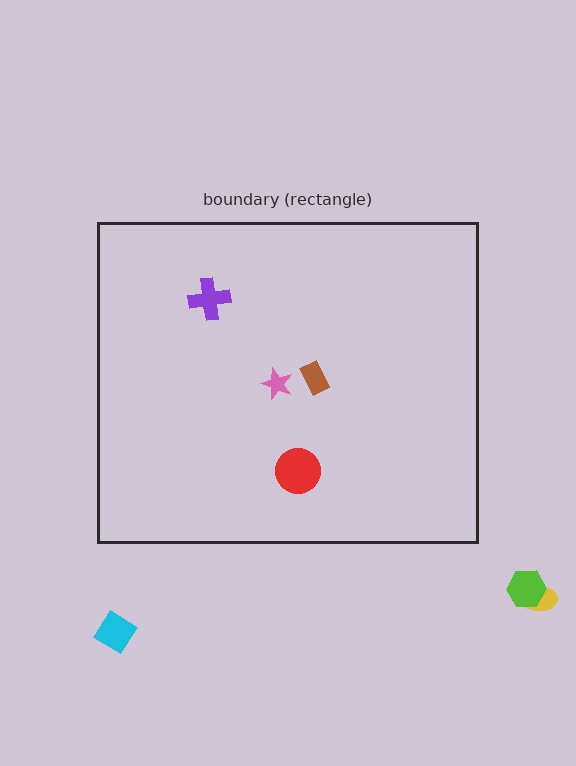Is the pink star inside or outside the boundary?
Inside.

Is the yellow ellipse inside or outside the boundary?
Outside.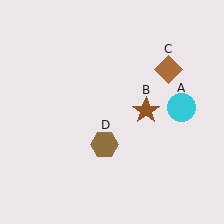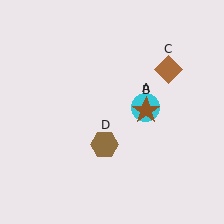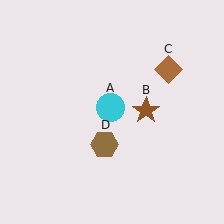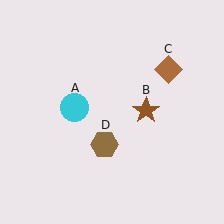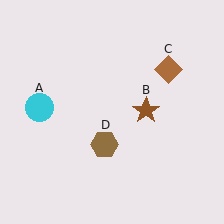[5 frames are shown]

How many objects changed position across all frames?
1 object changed position: cyan circle (object A).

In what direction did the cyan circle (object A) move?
The cyan circle (object A) moved left.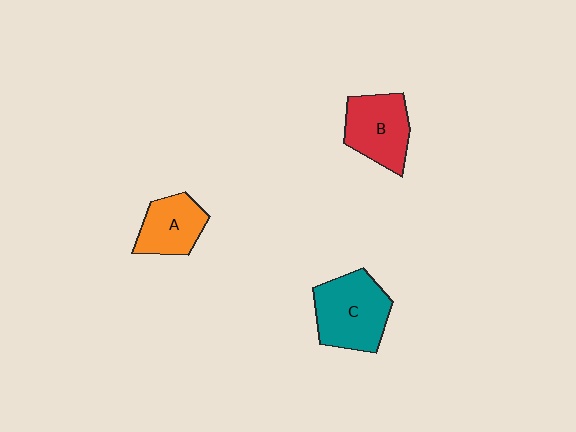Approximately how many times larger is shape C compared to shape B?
Approximately 1.2 times.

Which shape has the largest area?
Shape C (teal).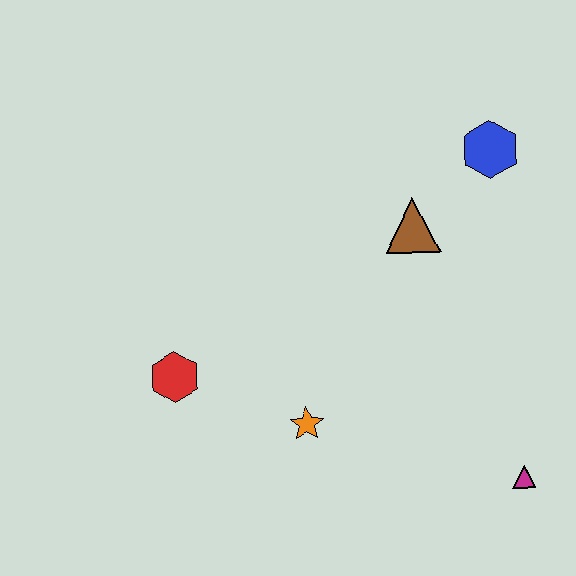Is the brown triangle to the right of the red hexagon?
Yes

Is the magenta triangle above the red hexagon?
No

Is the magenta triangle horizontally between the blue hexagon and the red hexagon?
No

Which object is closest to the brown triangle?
The blue hexagon is closest to the brown triangle.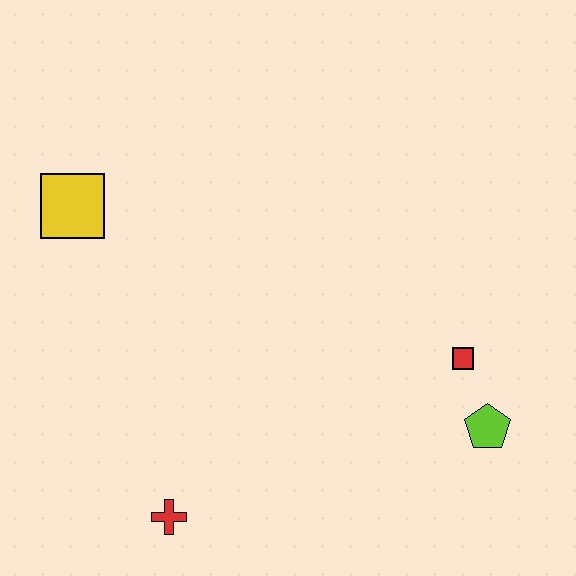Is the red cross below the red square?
Yes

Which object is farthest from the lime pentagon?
The yellow square is farthest from the lime pentagon.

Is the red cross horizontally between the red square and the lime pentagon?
No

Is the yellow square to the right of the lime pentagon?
No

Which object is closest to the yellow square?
The red cross is closest to the yellow square.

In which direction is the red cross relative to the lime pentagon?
The red cross is to the left of the lime pentagon.